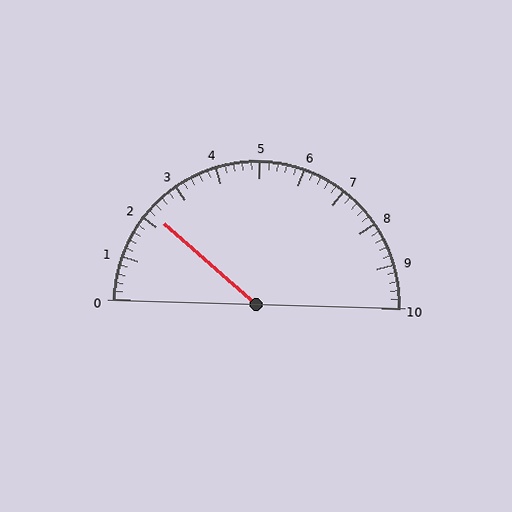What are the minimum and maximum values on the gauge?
The gauge ranges from 0 to 10.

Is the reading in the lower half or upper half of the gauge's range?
The reading is in the lower half of the range (0 to 10).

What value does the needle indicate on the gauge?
The needle indicates approximately 2.2.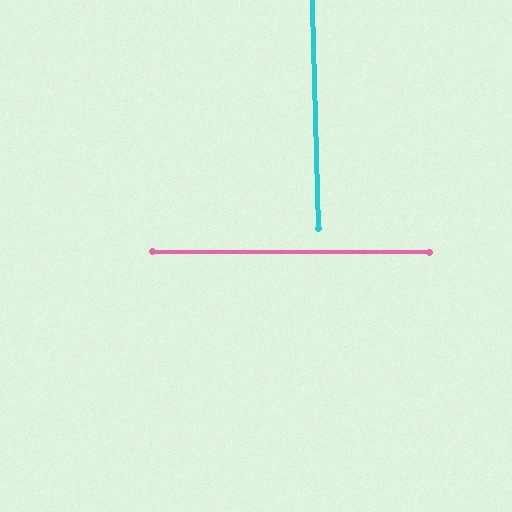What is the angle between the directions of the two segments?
Approximately 88 degrees.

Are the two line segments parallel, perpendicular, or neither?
Perpendicular — they meet at approximately 88°.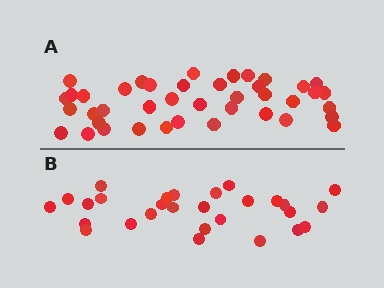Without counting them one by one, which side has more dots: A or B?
Region A (the top region) has more dots.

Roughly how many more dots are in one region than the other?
Region A has approximately 15 more dots than region B.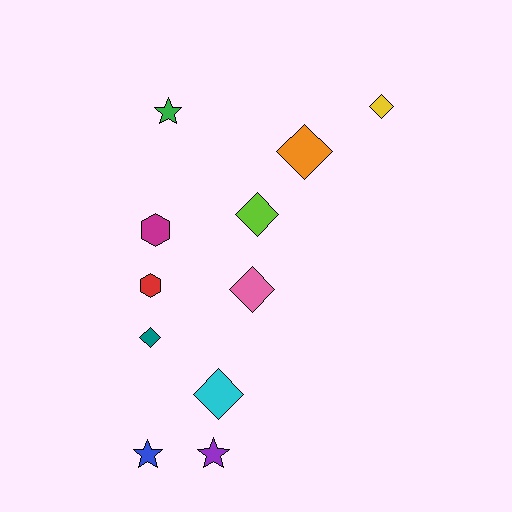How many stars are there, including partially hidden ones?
There are 3 stars.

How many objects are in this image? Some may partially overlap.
There are 11 objects.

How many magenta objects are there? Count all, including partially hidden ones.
There is 1 magenta object.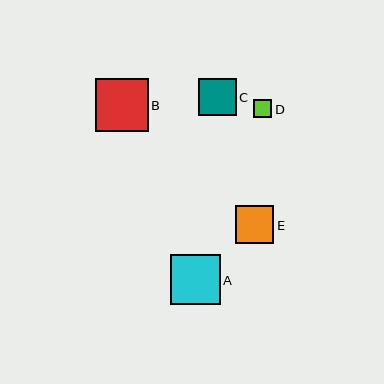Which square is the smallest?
Square D is the smallest with a size of approximately 18 pixels.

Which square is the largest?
Square B is the largest with a size of approximately 52 pixels.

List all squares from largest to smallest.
From largest to smallest: B, A, E, C, D.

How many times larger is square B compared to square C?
Square B is approximately 1.4 times the size of square C.